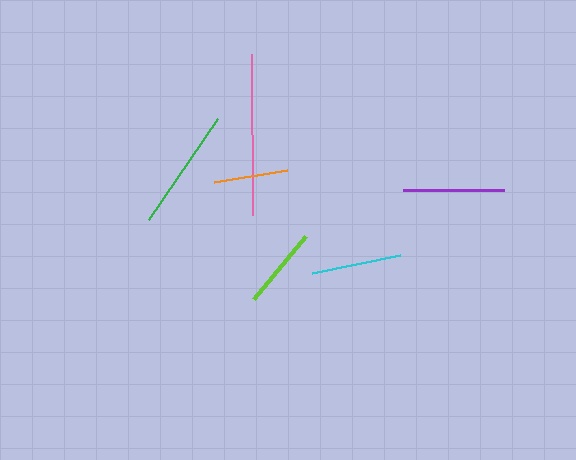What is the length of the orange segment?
The orange segment is approximately 74 pixels long.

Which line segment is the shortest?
The orange line is the shortest at approximately 74 pixels.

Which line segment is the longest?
The pink line is the longest at approximately 161 pixels.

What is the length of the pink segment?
The pink segment is approximately 161 pixels long.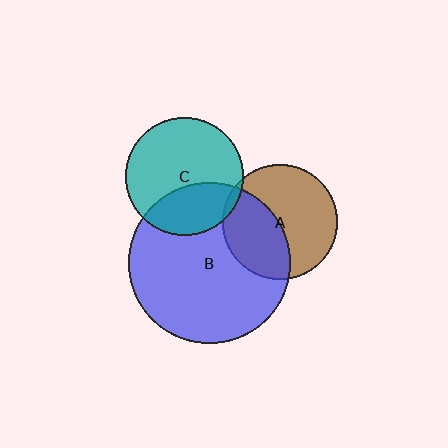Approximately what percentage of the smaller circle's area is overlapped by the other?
Approximately 35%.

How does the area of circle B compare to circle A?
Approximately 2.0 times.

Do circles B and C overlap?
Yes.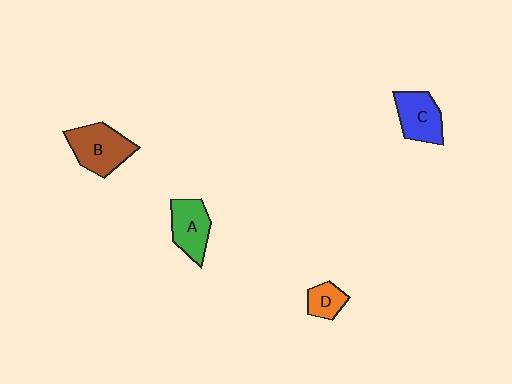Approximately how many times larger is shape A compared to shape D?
Approximately 1.7 times.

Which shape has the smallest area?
Shape D (orange).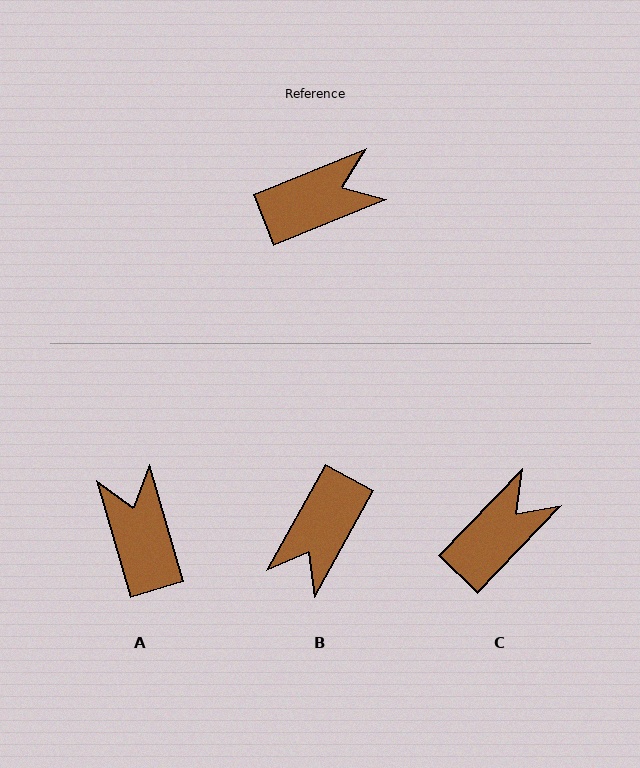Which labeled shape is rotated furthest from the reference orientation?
B, about 141 degrees away.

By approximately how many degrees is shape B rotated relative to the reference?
Approximately 141 degrees clockwise.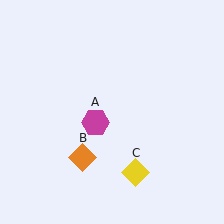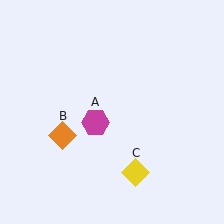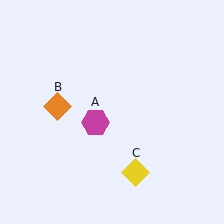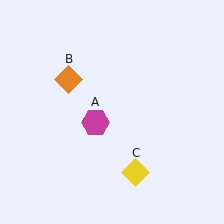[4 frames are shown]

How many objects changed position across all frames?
1 object changed position: orange diamond (object B).